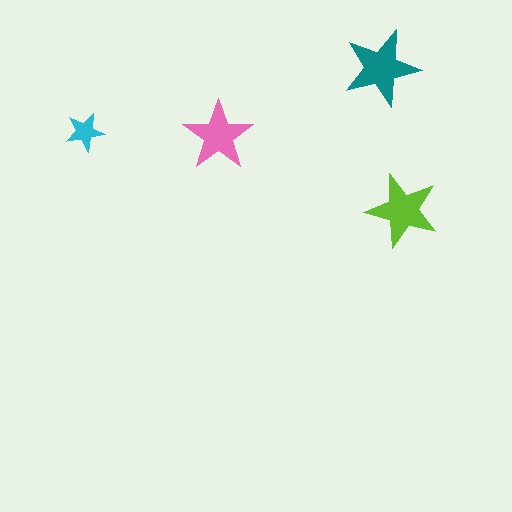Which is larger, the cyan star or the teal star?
The teal one.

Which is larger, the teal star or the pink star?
The teal one.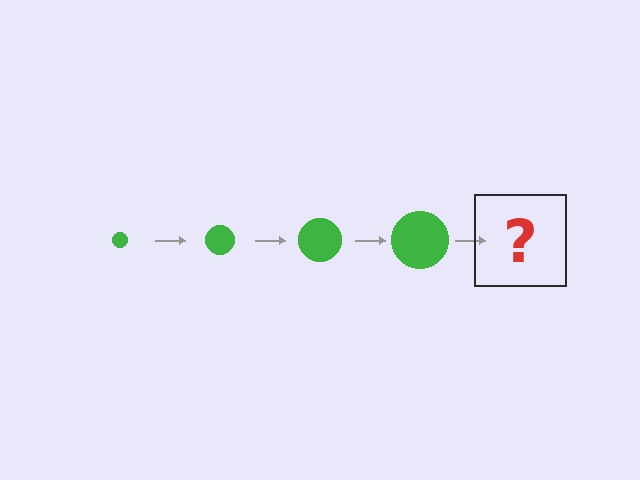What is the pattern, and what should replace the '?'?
The pattern is that the circle gets progressively larger each step. The '?' should be a green circle, larger than the previous one.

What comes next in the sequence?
The next element should be a green circle, larger than the previous one.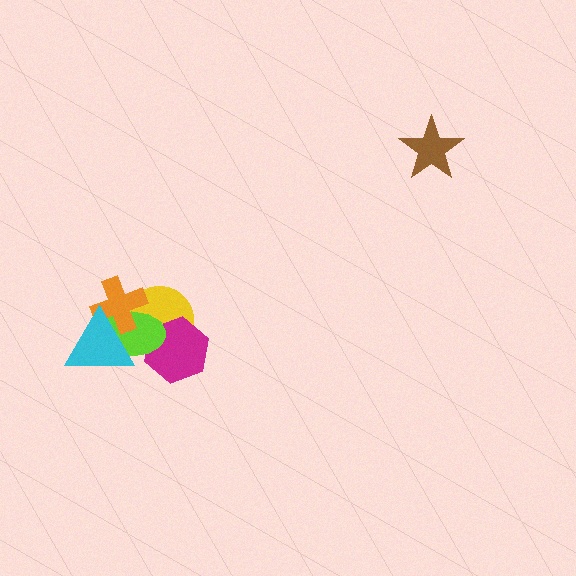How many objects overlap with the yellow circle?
4 objects overlap with the yellow circle.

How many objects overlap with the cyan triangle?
3 objects overlap with the cyan triangle.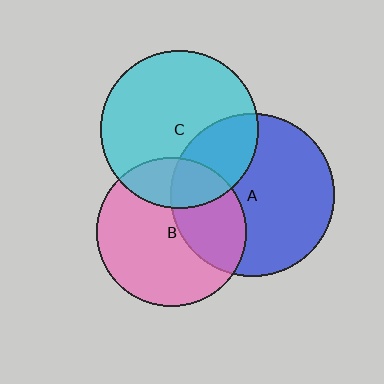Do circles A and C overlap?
Yes.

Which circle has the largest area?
Circle A (blue).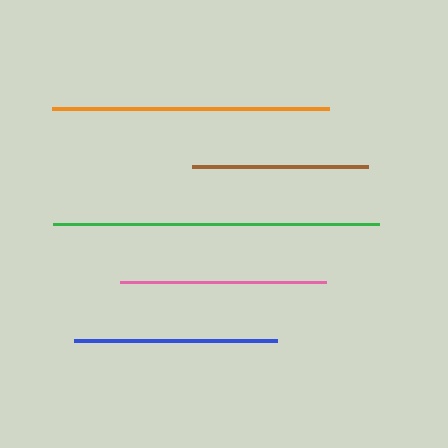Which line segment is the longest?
The green line is the longest at approximately 327 pixels.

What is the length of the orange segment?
The orange segment is approximately 276 pixels long.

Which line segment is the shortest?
The brown line is the shortest at approximately 176 pixels.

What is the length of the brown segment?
The brown segment is approximately 176 pixels long.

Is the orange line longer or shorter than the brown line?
The orange line is longer than the brown line.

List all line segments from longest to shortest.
From longest to shortest: green, orange, pink, blue, brown.